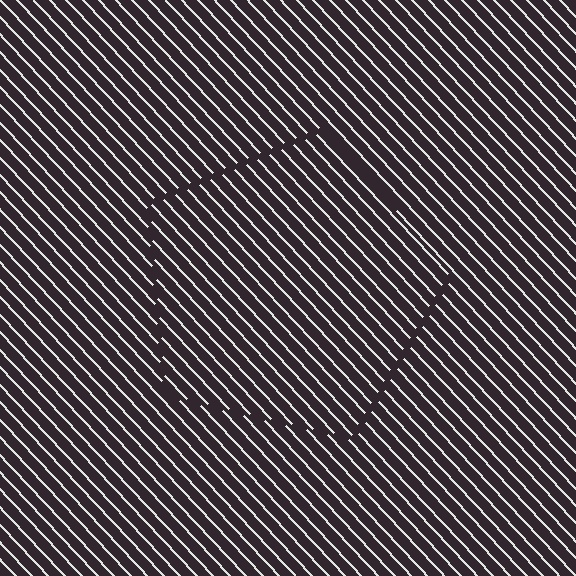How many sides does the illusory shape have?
5 sides — the line-ends trace a pentagon.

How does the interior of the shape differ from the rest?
The interior of the shape contains the same grating, shifted by half a period — the contour is defined by the phase discontinuity where line-ends from the inner and outer gratings abut.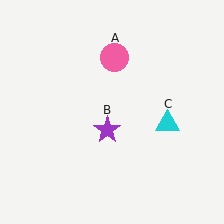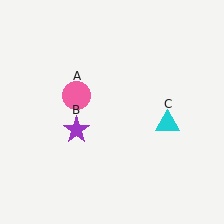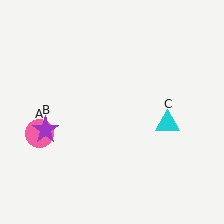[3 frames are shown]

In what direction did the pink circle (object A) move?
The pink circle (object A) moved down and to the left.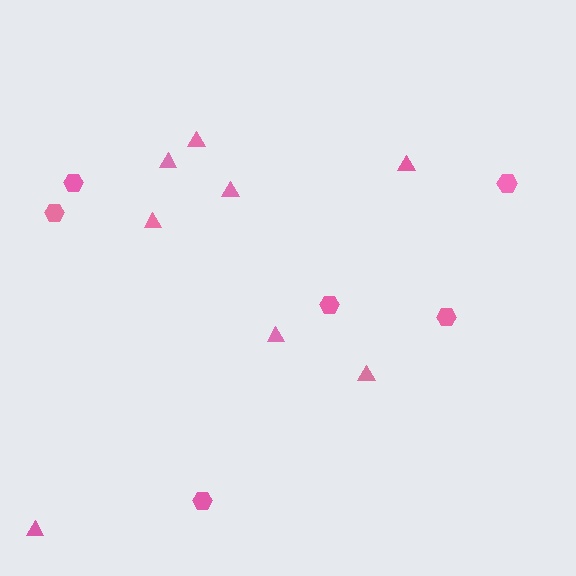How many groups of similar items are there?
There are 2 groups: one group of triangles (8) and one group of hexagons (6).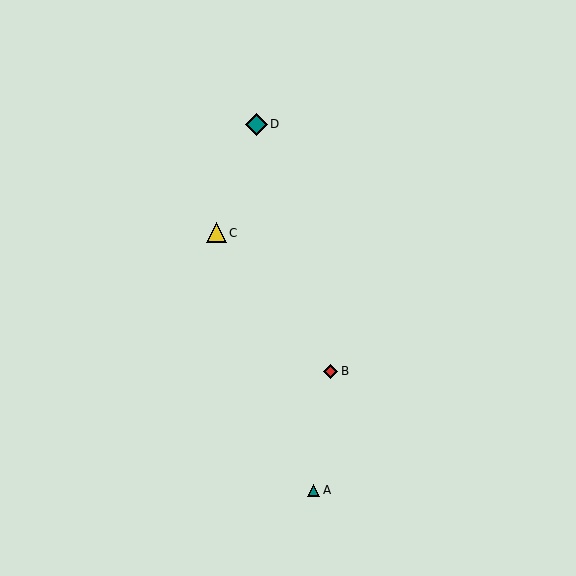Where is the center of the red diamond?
The center of the red diamond is at (331, 371).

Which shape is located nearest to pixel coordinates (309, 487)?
The teal triangle (labeled A) at (313, 490) is nearest to that location.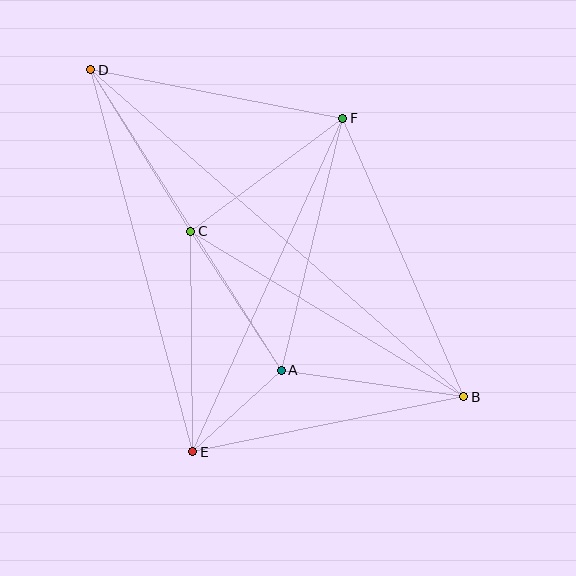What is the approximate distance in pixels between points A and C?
The distance between A and C is approximately 166 pixels.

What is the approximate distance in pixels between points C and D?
The distance between C and D is approximately 190 pixels.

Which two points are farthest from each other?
Points B and D are farthest from each other.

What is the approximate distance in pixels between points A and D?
The distance between A and D is approximately 356 pixels.